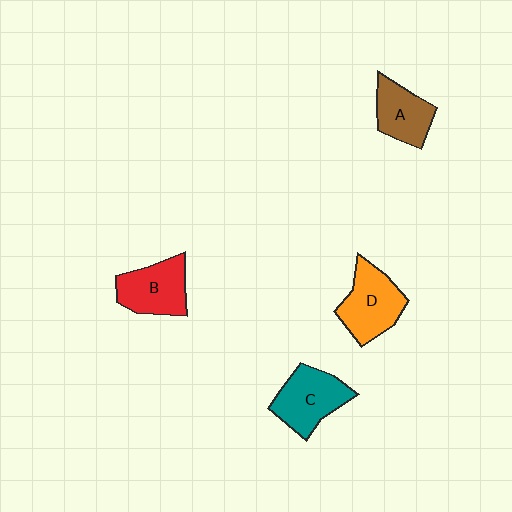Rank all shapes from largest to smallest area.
From largest to smallest: D (orange), C (teal), B (red), A (brown).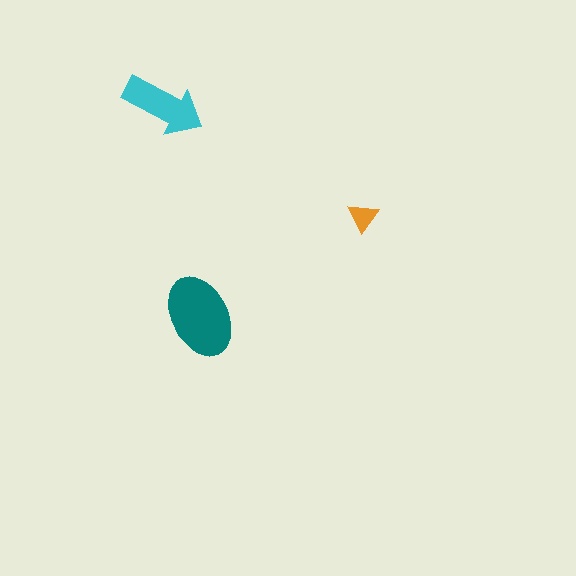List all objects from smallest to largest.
The orange triangle, the cyan arrow, the teal ellipse.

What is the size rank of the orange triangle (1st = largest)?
3rd.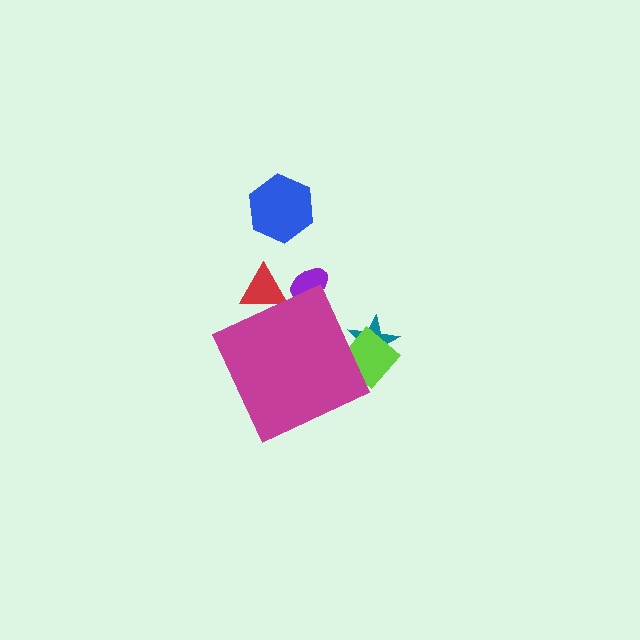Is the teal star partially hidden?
Yes, the teal star is partially hidden behind the magenta diamond.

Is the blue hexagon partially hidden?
No, the blue hexagon is fully visible.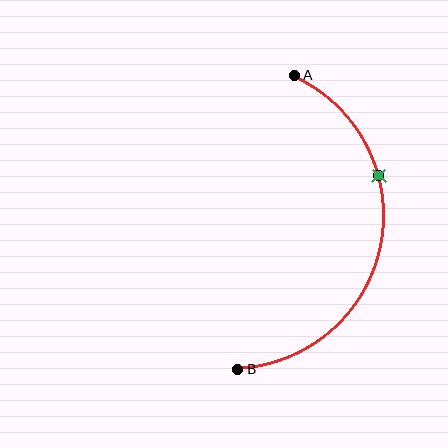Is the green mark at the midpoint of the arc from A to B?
No. The green mark lies on the arc but is closer to endpoint A. The arc midpoint would be at the point on the curve equidistant along the arc from both A and B.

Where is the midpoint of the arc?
The arc midpoint is the point on the curve farthest from the straight line joining A and B. It sits to the right of that line.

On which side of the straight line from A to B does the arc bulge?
The arc bulges to the right of the straight line connecting A and B.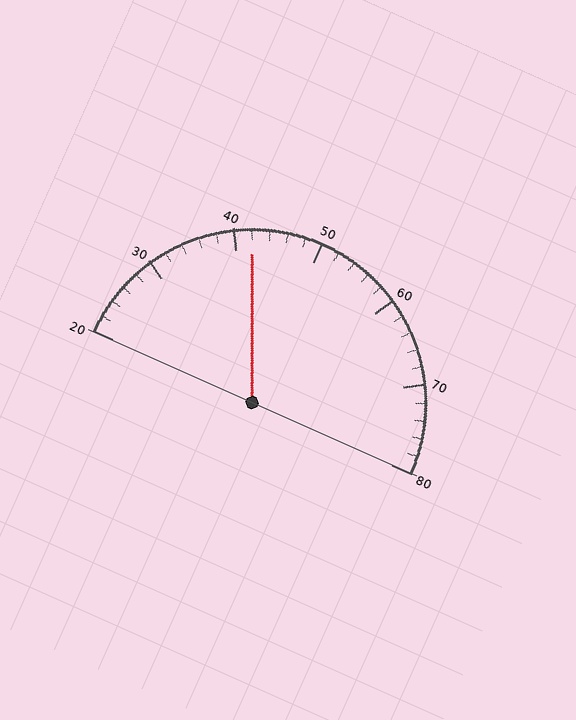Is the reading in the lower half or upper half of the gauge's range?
The reading is in the lower half of the range (20 to 80).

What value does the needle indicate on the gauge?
The needle indicates approximately 42.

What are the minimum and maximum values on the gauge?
The gauge ranges from 20 to 80.